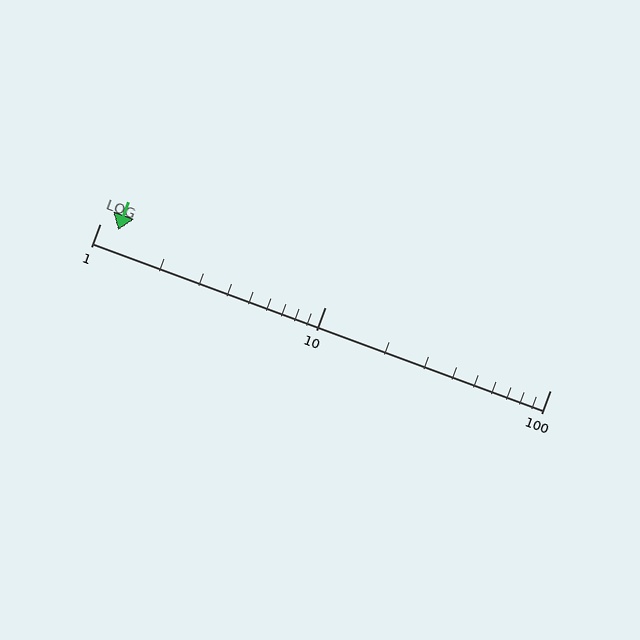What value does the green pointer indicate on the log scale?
The pointer indicates approximately 1.2.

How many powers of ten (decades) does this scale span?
The scale spans 2 decades, from 1 to 100.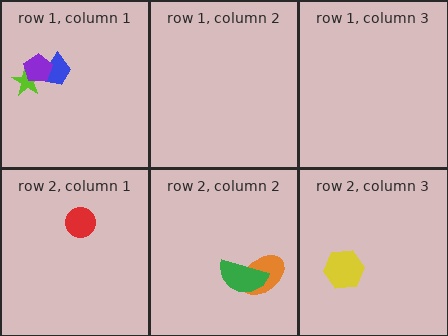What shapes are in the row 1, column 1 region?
The blue trapezoid, the lime star, the purple pentagon.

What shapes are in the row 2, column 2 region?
The orange ellipse, the green semicircle.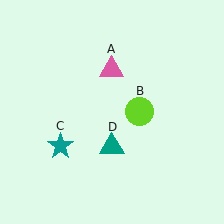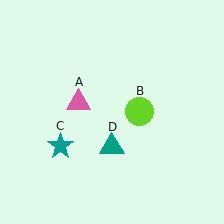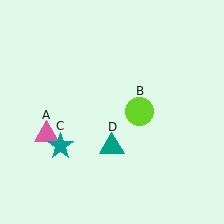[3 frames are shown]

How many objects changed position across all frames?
1 object changed position: pink triangle (object A).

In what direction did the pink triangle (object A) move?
The pink triangle (object A) moved down and to the left.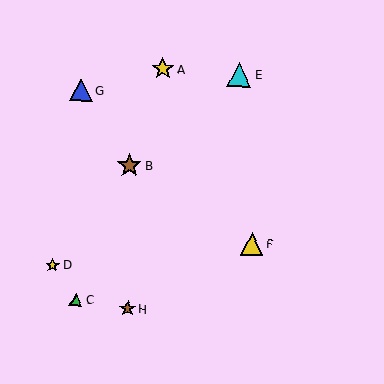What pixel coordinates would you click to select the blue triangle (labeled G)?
Click at (81, 90) to select the blue triangle G.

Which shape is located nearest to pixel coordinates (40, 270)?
The yellow star (labeled D) at (52, 265) is nearest to that location.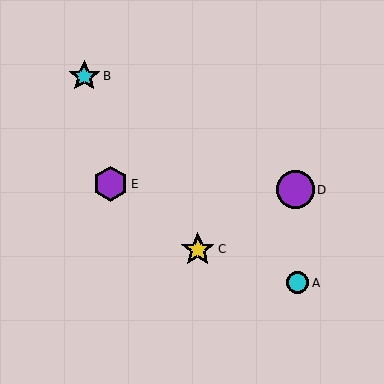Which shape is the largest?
The purple circle (labeled D) is the largest.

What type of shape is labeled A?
Shape A is a cyan circle.